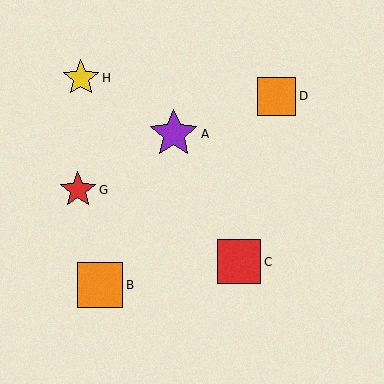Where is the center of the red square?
The center of the red square is at (239, 262).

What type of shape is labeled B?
Shape B is an orange square.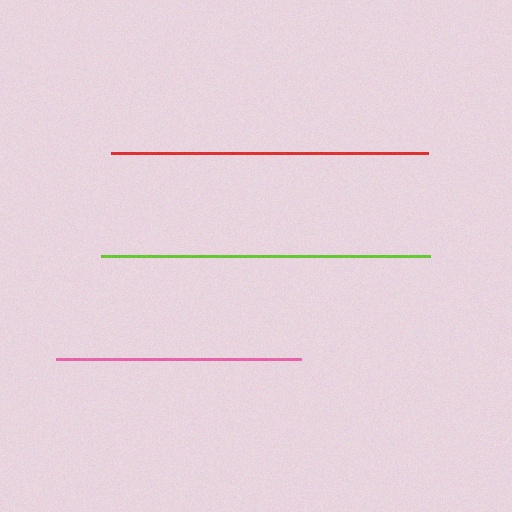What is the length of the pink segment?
The pink segment is approximately 245 pixels long.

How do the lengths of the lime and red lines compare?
The lime and red lines are approximately the same length.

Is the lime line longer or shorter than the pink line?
The lime line is longer than the pink line.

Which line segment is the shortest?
The pink line is the shortest at approximately 245 pixels.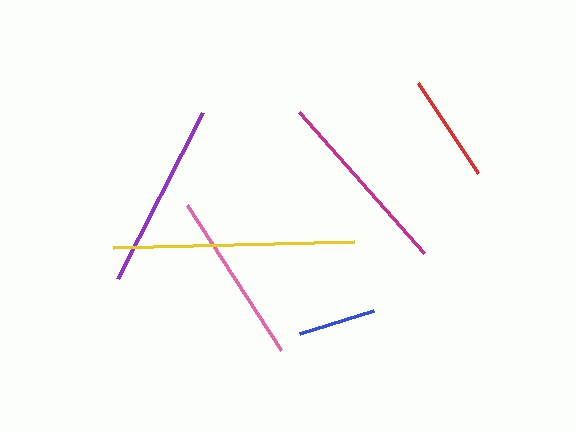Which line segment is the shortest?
The blue line is the shortest at approximately 78 pixels.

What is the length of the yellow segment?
The yellow segment is approximately 242 pixels long.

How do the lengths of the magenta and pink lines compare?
The magenta and pink lines are approximately the same length.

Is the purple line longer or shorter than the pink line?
The purple line is longer than the pink line.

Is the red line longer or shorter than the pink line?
The pink line is longer than the red line.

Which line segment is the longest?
The yellow line is the longest at approximately 242 pixels.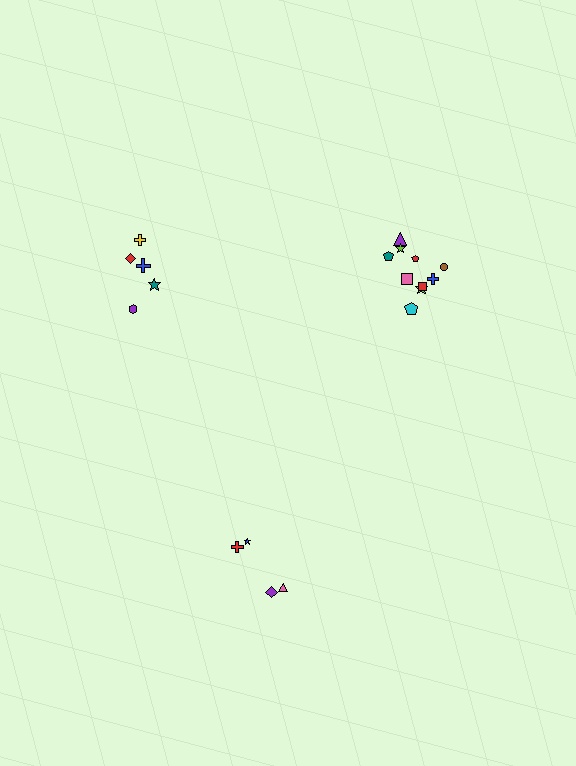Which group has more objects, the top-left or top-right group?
The top-right group.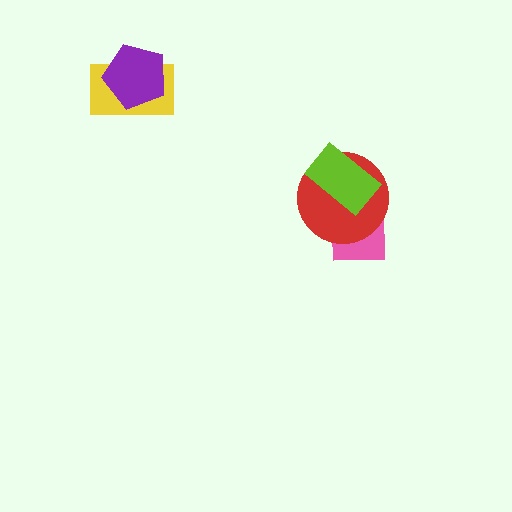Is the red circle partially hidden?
Yes, it is partially covered by another shape.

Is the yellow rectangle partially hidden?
Yes, it is partially covered by another shape.